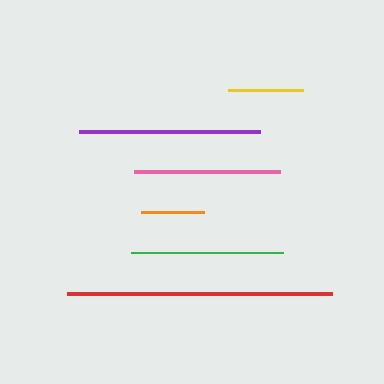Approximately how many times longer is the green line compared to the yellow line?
The green line is approximately 2.0 times the length of the yellow line.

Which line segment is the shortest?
The orange line is the shortest at approximately 63 pixels.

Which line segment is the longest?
The red line is the longest at approximately 265 pixels.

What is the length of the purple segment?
The purple segment is approximately 182 pixels long.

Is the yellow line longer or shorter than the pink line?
The pink line is longer than the yellow line.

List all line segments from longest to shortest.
From longest to shortest: red, purple, green, pink, yellow, orange.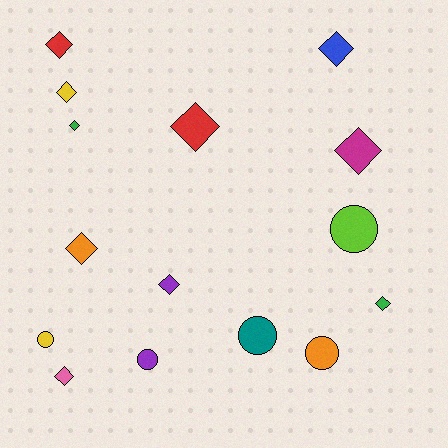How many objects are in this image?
There are 15 objects.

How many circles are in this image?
There are 5 circles.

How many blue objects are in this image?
There is 1 blue object.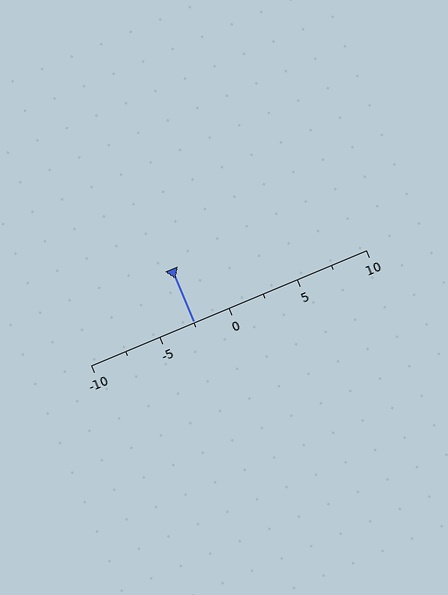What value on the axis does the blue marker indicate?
The marker indicates approximately -2.5.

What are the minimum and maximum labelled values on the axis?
The axis runs from -10 to 10.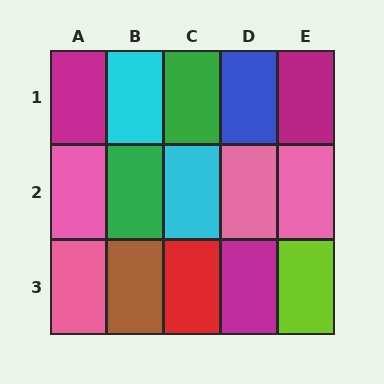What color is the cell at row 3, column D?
Magenta.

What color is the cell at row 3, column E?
Lime.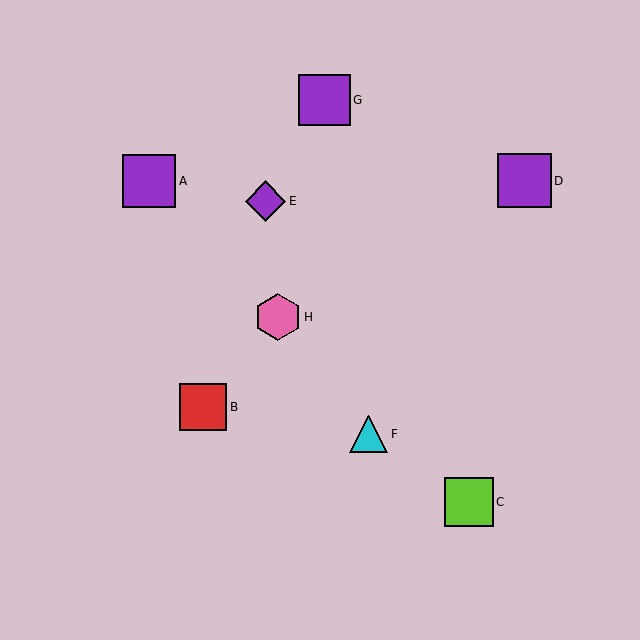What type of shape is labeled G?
Shape G is a purple square.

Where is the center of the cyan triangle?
The center of the cyan triangle is at (369, 434).